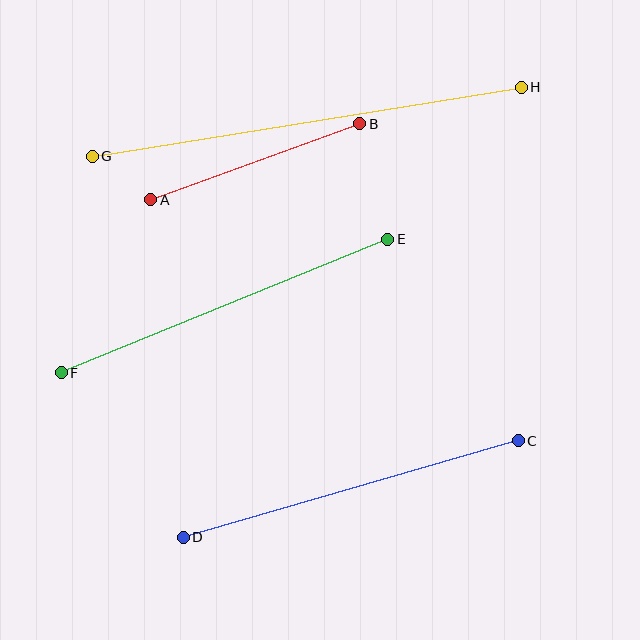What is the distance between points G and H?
The distance is approximately 435 pixels.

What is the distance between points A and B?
The distance is approximately 222 pixels.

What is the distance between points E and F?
The distance is approximately 353 pixels.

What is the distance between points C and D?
The distance is approximately 349 pixels.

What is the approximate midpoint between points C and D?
The midpoint is at approximately (351, 489) pixels.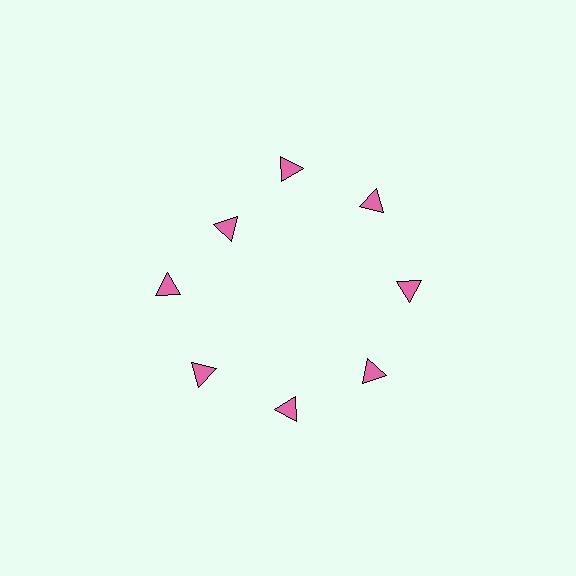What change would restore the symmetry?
The symmetry would be restored by moving it outward, back onto the ring so that all 8 triangles sit at equal angles and equal distance from the center.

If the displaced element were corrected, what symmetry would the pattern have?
It would have 8-fold rotational symmetry — the pattern would map onto itself every 45 degrees.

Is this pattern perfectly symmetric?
No. The 8 pink triangles are arranged in a ring, but one element near the 10 o'clock position is pulled inward toward the center, breaking the 8-fold rotational symmetry.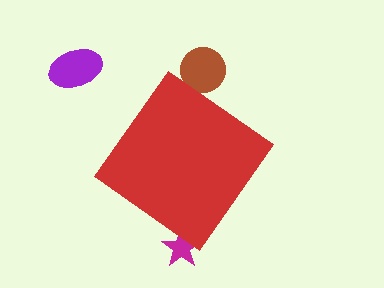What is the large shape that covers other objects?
A red diamond.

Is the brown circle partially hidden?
Yes, the brown circle is partially hidden behind the red diamond.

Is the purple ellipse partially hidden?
No, the purple ellipse is fully visible.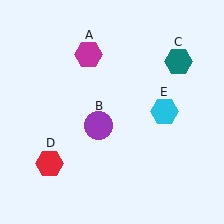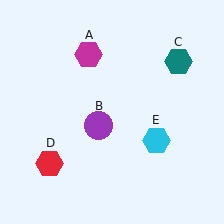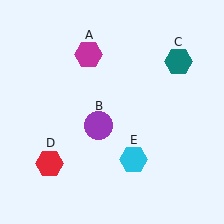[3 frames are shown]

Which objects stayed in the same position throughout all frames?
Magenta hexagon (object A) and purple circle (object B) and teal hexagon (object C) and red hexagon (object D) remained stationary.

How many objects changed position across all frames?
1 object changed position: cyan hexagon (object E).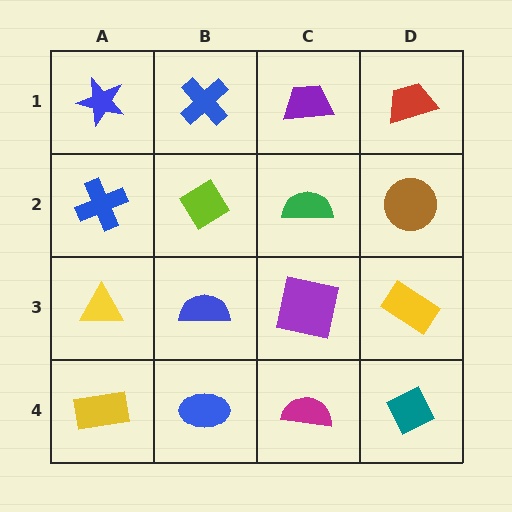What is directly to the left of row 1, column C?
A blue cross.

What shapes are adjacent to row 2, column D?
A red trapezoid (row 1, column D), a yellow rectangle (row 3, column D), a green semicircle (row 2, column C).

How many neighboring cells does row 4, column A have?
2.